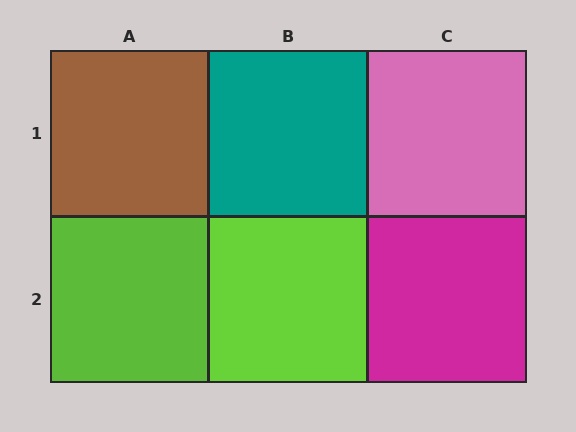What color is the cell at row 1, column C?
Pink.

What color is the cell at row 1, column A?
Brown.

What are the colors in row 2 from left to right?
Lime, lime, magenta.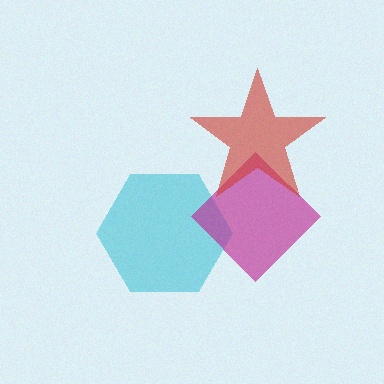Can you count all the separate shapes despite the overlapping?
Yes, there are 3 separate shapes.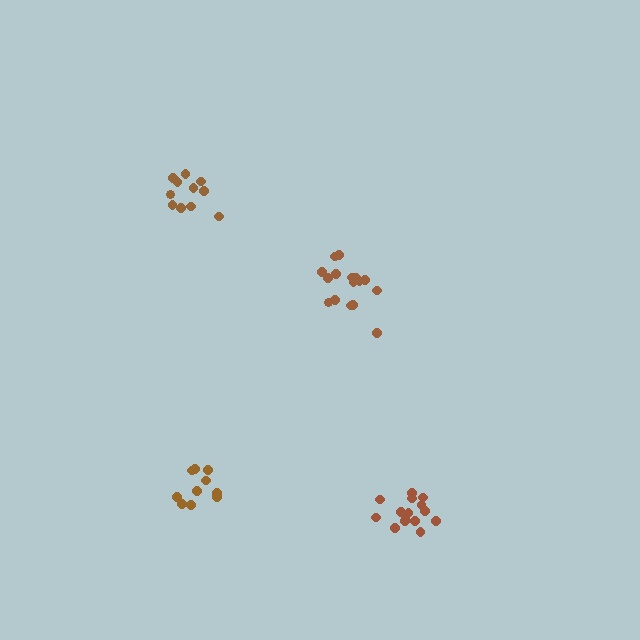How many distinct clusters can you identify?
There are 4 distinct clusters.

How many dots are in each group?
Group 1: 15 dots, Group 2: 16 dots, Group 3: 10 dots, Group 4: 11 dots (52 total).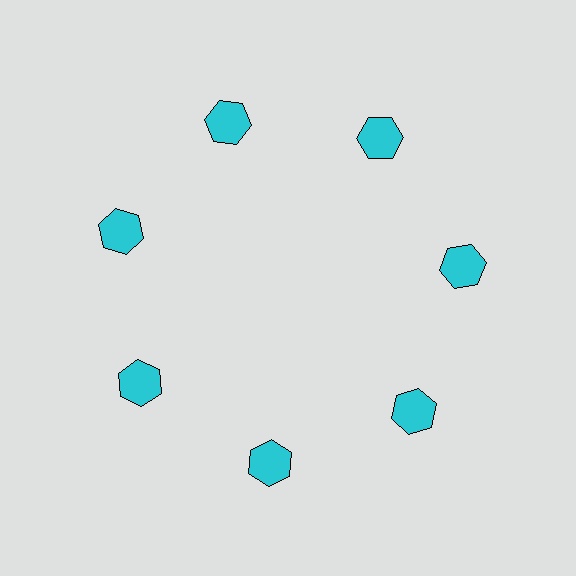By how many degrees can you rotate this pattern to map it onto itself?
The pattern maps onto itself every 51 degrees of rotation.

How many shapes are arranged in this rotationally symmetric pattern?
There are 7 shapes, arranged in 7 groups of 1.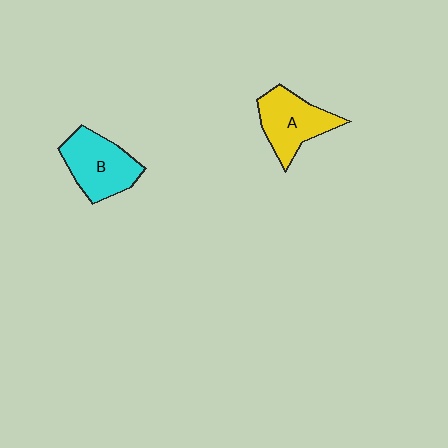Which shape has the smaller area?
Shape A (yellow).